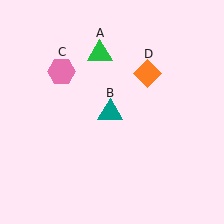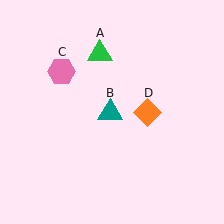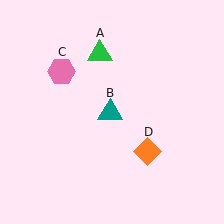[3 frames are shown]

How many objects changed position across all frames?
1 object changed position: orange diamond (object D).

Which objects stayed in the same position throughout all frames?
Green triangle (object A) and teal triangle (object B) and pink hexagon (object C) remained stationary.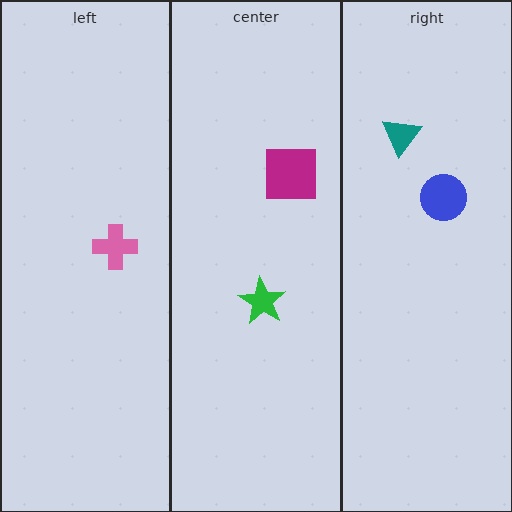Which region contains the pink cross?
The left region.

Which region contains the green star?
The center region.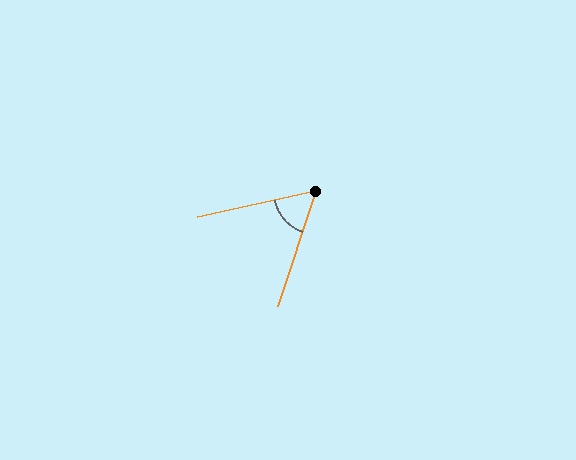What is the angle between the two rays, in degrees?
Approximately 59 degrees.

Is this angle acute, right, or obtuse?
It is acute.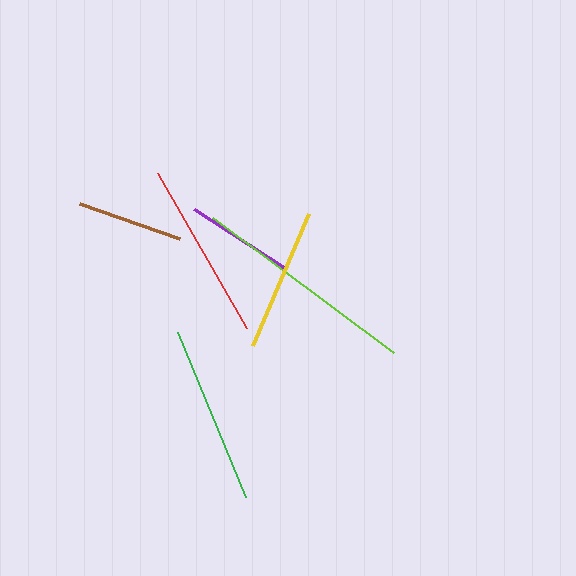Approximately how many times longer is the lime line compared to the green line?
The lime line is approximately 1.3 times the length of the green line.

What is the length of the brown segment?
The brown segment is approximately 105 pixels long.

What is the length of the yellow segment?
The yellow segment is approximately 144 pixels long.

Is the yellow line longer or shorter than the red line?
The red line is longer than the yellow line.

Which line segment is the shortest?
The brown line is the shortest at approximately 105 pixels.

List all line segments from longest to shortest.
From longest to shortest: lime, red, green, yellow, purple, brown.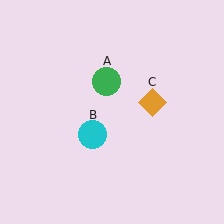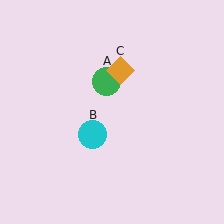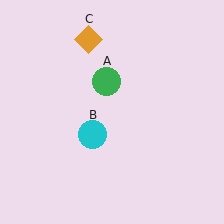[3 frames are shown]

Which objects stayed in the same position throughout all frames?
Green circle (object A) and cyan circle (object B) remained stationary.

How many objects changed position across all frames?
1 object changed position: orange diamond (object C).